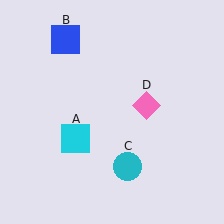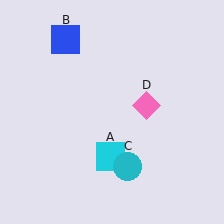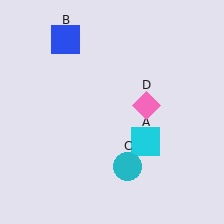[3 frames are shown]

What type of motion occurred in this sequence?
The cyan square (object A) rotated counterclockwise around the center of the scene.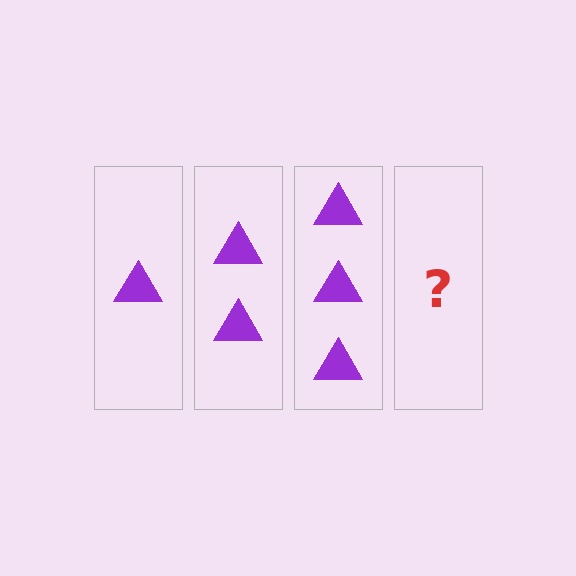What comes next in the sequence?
The next element should be 4 triangles.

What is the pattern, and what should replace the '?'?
The pattern is that each step adds one more triangle. The '?' should be 4 triangles.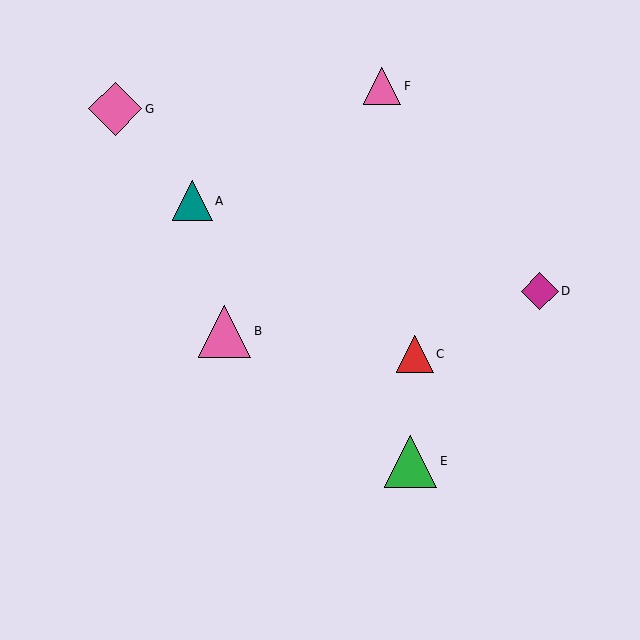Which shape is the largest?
The pink diamond (labeled G) is the largest.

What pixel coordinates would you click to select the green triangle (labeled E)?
Click at (411, 461) to select the green triangle E.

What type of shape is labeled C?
Shape C is a red triangle.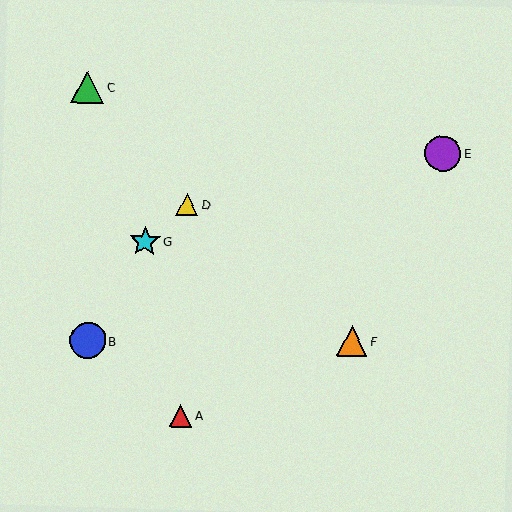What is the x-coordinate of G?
Object G is at x≈145.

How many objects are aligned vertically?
2 objects (A, D) are aligned vertically.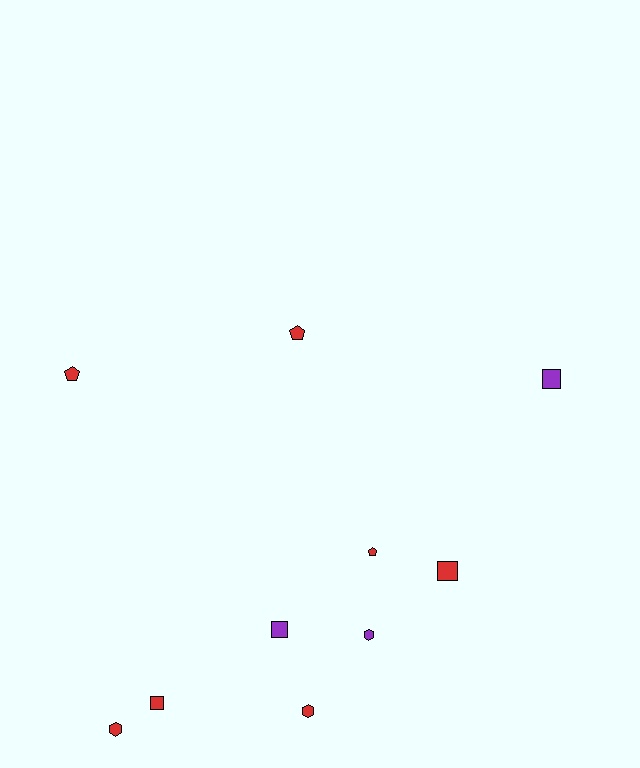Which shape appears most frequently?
Square, with 4 objects.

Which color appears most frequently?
Red, with 7 objects.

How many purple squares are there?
There are 2 purple squares.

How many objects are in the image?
There are 10 objects.